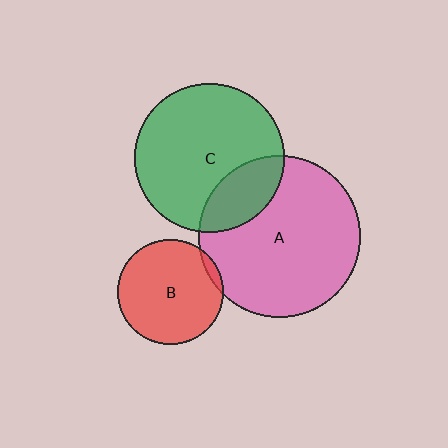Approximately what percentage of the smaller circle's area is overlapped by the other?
Approximately 5%.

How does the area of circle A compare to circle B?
Approximately 2.4 times.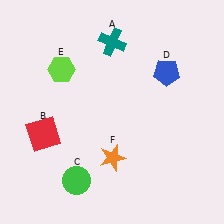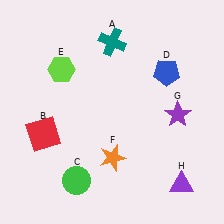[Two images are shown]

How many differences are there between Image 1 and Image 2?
There are 2 differences between the two images.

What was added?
A purple star (G), a purple triangle (H) were added in Image 2.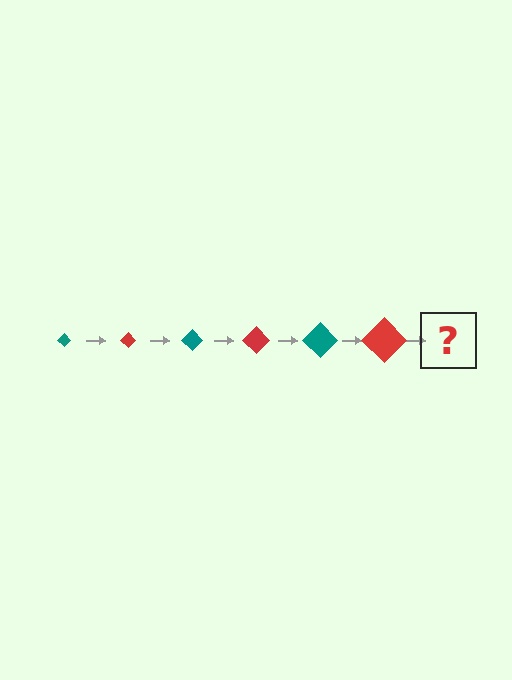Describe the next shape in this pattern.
It should be a teal diamond, larger than the previous one.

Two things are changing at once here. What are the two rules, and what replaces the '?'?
The two rules are that the diamond grows larger each step and the color cycles through teal and red. The '?' should be a teal diamond, larger than the previous one.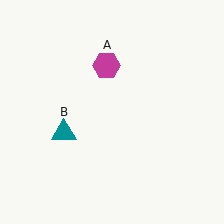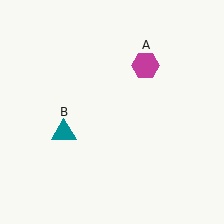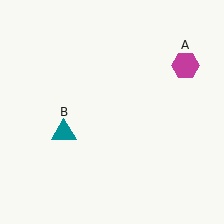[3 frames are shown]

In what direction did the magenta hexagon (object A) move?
The magenta hexagon (object A) moved right.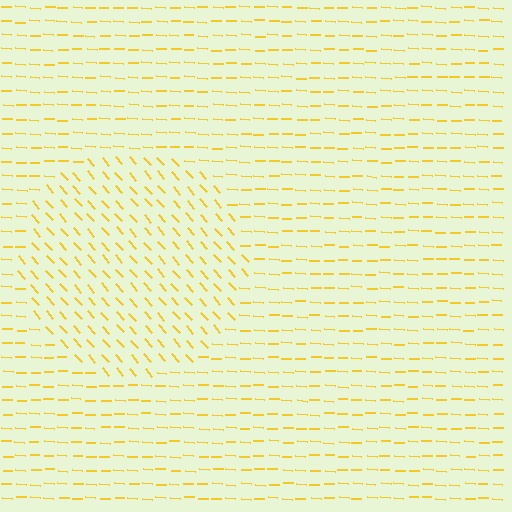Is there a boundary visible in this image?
Yes, there is a texture boundary formed by a change in line orientation.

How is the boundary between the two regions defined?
The boundary is defined purely by a change in line orientation (approximately 45 degrees difference). All lines are the same color and thickness.